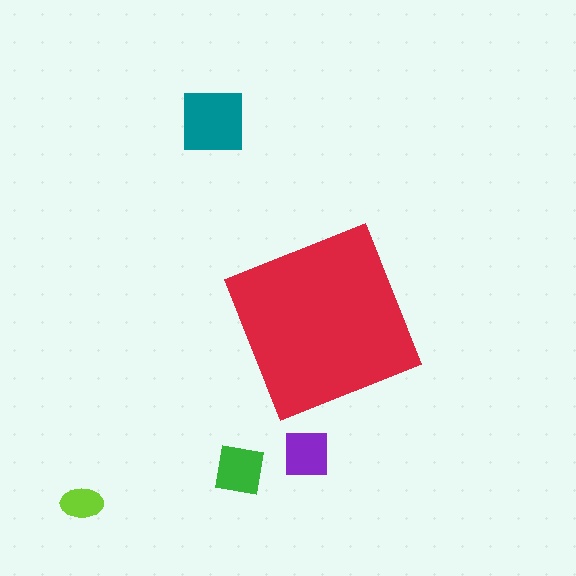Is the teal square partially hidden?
No, the teal square is fully visible.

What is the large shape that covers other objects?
A red square.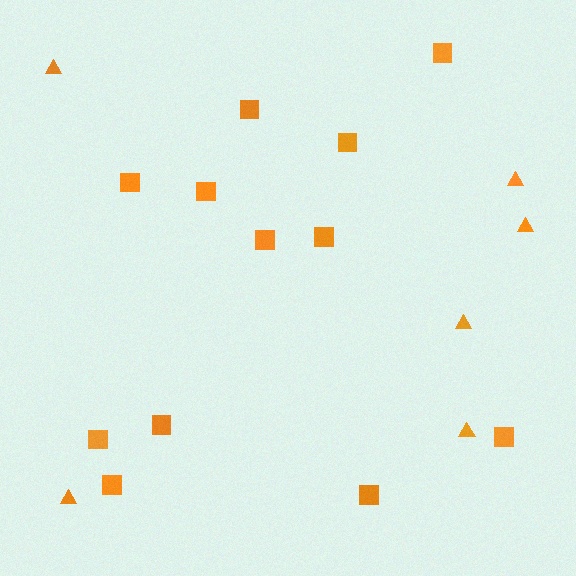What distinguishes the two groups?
There are 2 groups: one group of squares (12) and one group of triangles (6).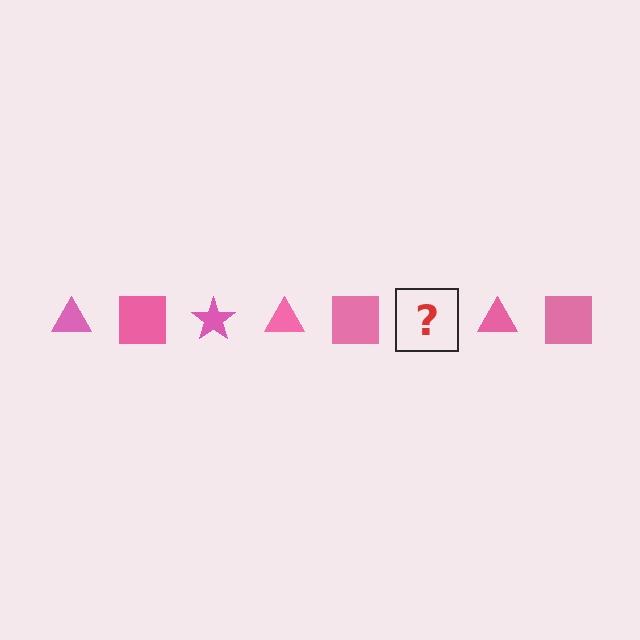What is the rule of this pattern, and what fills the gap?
The rule is that the pattern cycles through triangle, square, star shapes in pink. The gap should be filled with a pink star.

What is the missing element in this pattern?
The missing element is a pink star.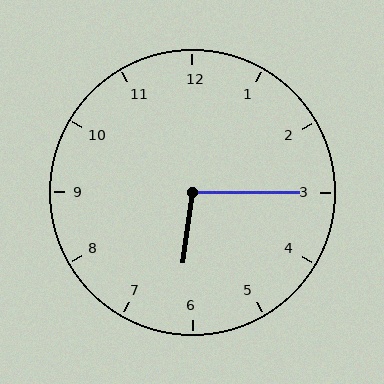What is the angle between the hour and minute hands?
Approximately 98 degrees.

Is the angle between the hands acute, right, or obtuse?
It is obtuse.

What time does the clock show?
6:15.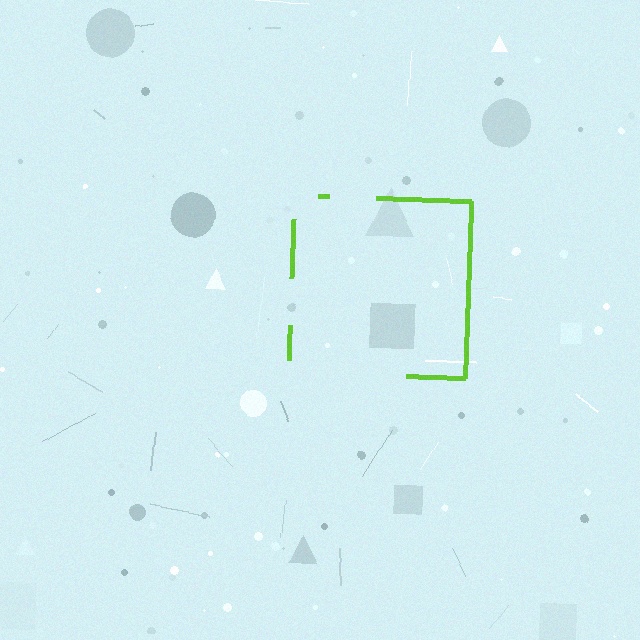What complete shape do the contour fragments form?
The contour fragments form a square.